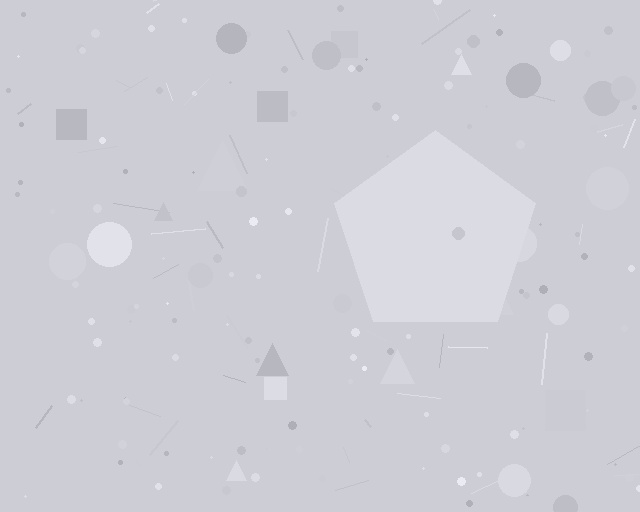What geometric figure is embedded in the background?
A pentagon is embedded in the background.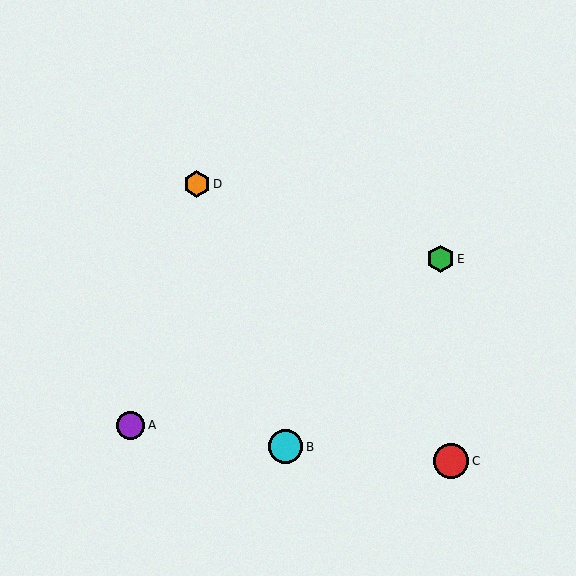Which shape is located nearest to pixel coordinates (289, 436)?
The cyan circle (labeled B) at (286, 447) is nearest to that location.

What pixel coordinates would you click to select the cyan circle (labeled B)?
Click at (286, 447) to select the cyan circle B.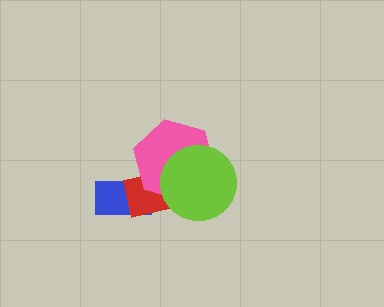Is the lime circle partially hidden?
No, no other shape covers it.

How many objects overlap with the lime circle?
2 objects overlap with the lime circle.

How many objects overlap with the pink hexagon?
2 objects overlap with the pink hexagon.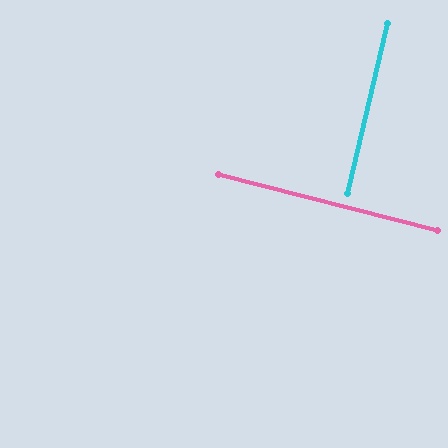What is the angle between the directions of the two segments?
Approximately 89 degrees.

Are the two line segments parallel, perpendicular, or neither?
Perpendicular — they meet at approximately 89°.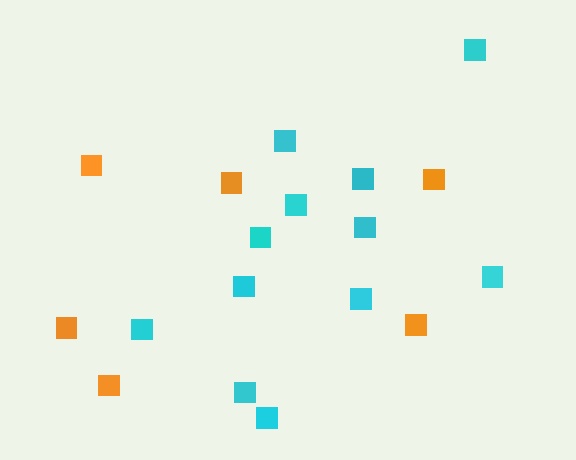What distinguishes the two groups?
There are 2 groups: one group of cyan squares (12) and one group of orange squares (6).